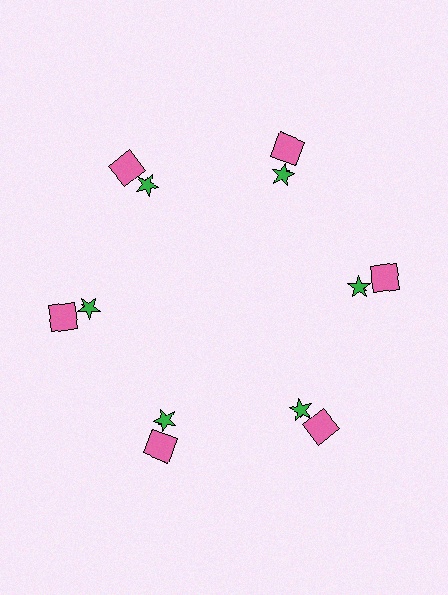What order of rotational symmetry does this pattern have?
This pattern has 6-fold rotational symmetry.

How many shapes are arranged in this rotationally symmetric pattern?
There are 18 shapes, arranged in 6 groups of 3.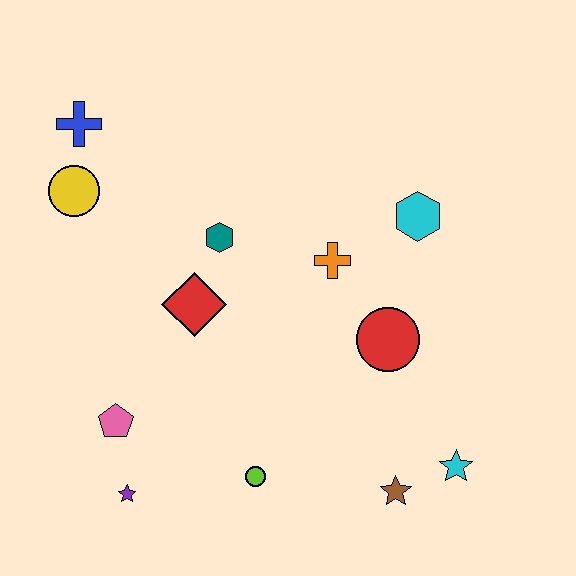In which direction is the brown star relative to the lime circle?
The brown star is to the right of the lime circle.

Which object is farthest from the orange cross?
The purple star is farthest from the orange cross.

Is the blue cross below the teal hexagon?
No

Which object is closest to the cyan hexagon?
The orange cross is closest to the cyan hexagon.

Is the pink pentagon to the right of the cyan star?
No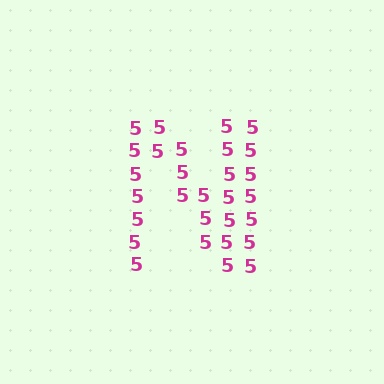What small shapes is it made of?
It is made of small digit 5's.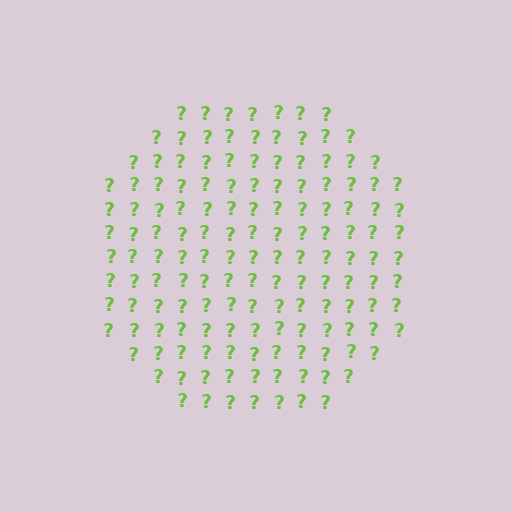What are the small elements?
The small elements are question marks.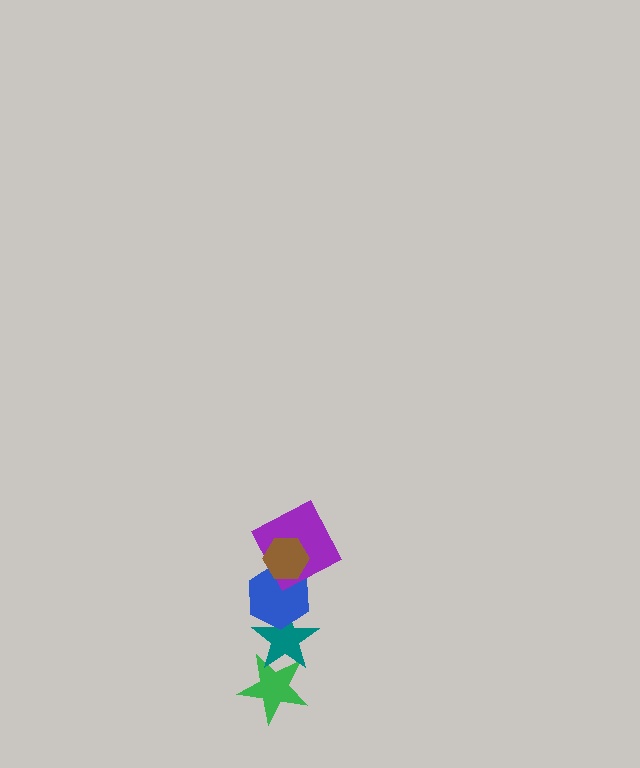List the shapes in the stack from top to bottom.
From top to bottom: the brown hexagon, the purple square, the blue hexagon, the teal star, the green star.